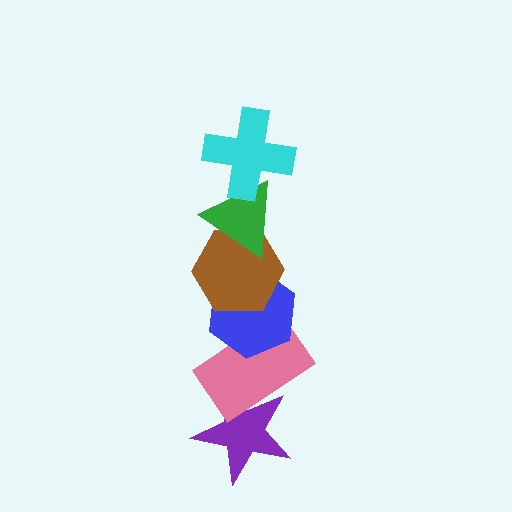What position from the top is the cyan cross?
The cyan cross is 1st from the top.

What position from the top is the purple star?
The purple star is 6th from the top.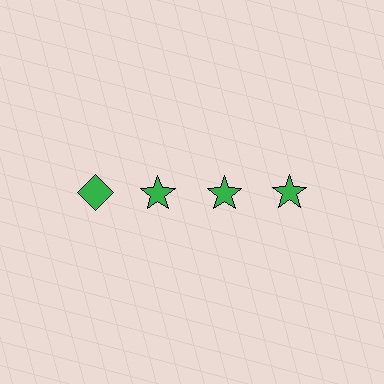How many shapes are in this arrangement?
There are 4 shapes arranged in a grid pattern.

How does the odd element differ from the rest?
It has a different shape: diamond instead of star.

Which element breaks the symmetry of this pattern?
The green diamond in the top row, leftmost column breaks the symmetry. All other shapes are green stars.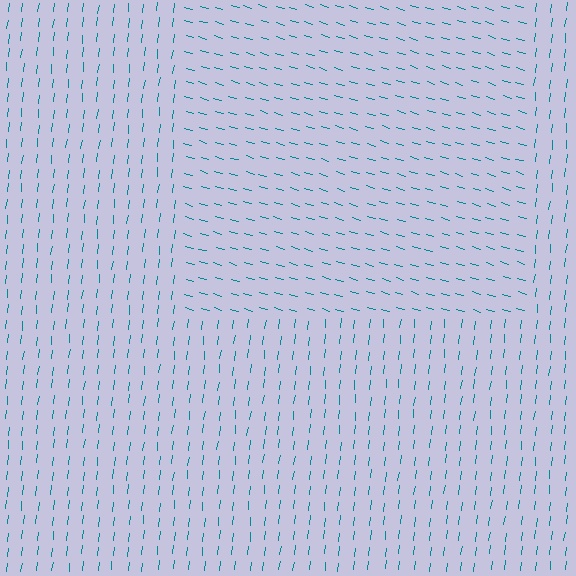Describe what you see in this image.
The image is filled with small teal line segments. A rectangle region in the image has lines oriented differently from the surrounding lines, creating a visible texture boundary.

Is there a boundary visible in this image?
Yes, there is a texture boundary formed by a change in line orientation.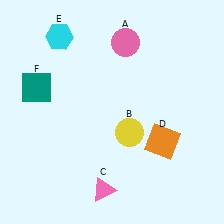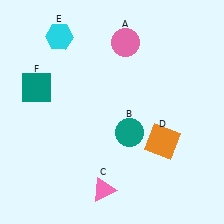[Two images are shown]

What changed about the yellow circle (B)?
In Image 1, B is yellow. In Image 2, it changed to teal.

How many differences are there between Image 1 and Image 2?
There is 1 difference between the two images.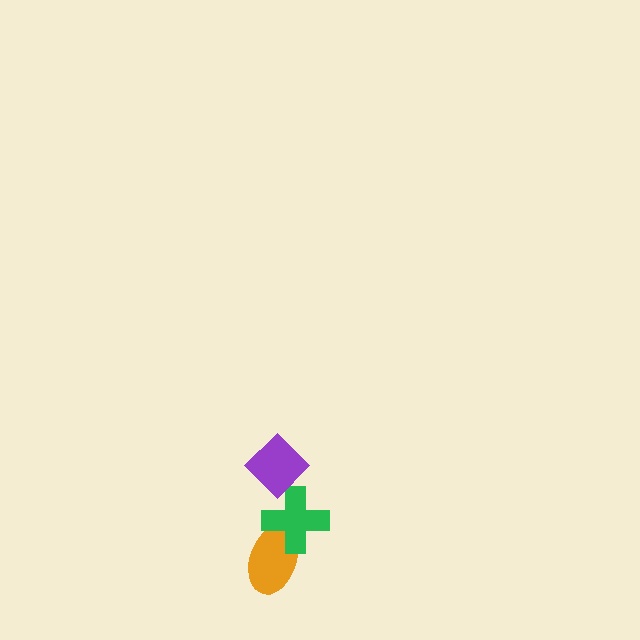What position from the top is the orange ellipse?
The orange ellipse is 3rd from the top.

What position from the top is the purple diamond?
The purple diamond is 1st from the top.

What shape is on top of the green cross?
The purple diamond is on top of the green cross.